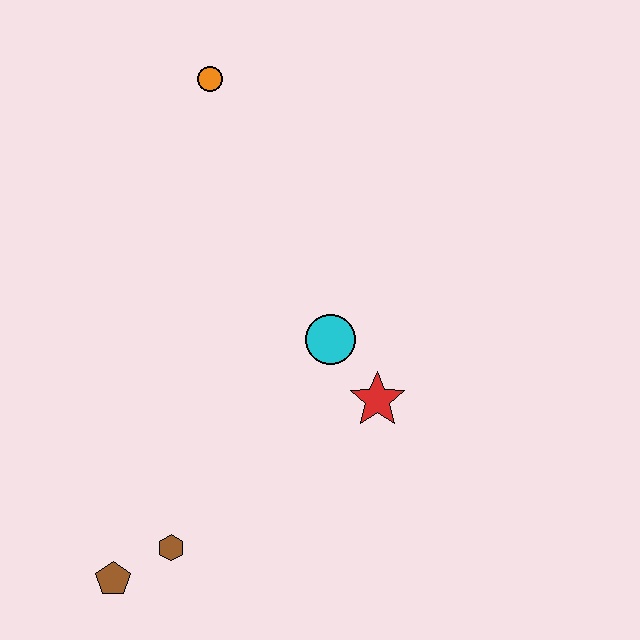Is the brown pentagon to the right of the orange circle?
No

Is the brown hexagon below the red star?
Yes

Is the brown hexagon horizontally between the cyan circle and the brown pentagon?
Yes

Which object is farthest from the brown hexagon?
The orange circle is farthest from the brown hexagon.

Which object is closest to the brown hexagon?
The brown pentagon is closest to the brown hexagon.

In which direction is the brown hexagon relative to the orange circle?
The brown hexagon is below the orange circle.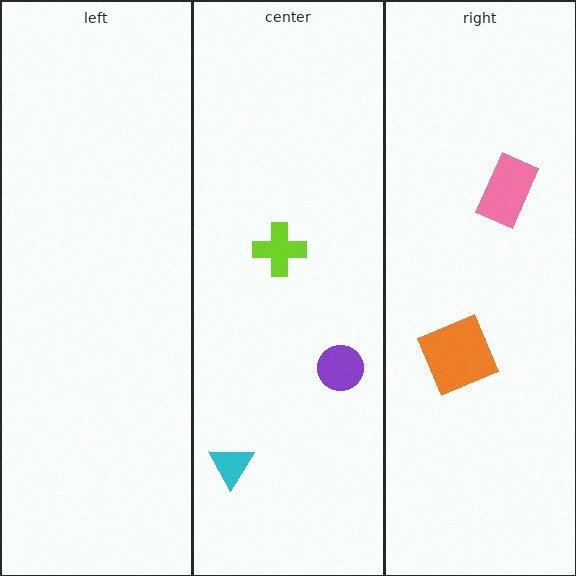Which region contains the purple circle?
The center region.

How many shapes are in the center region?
3.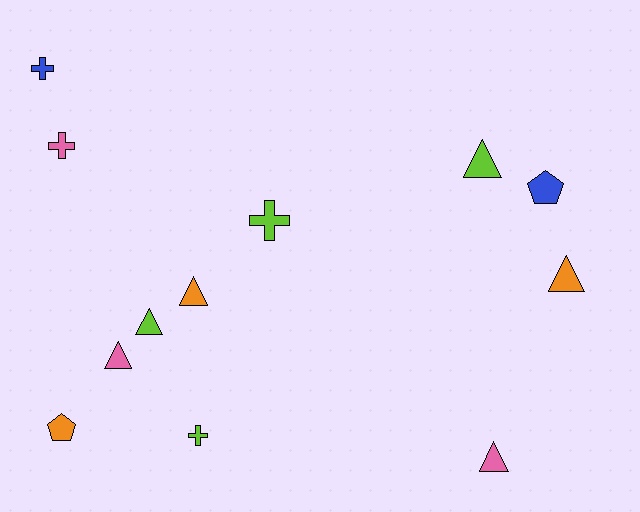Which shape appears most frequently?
Triangle, with 6 objects.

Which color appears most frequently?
Lime, with 4 objects.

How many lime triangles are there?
There are 2 lime triangles.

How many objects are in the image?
There are 12 objects.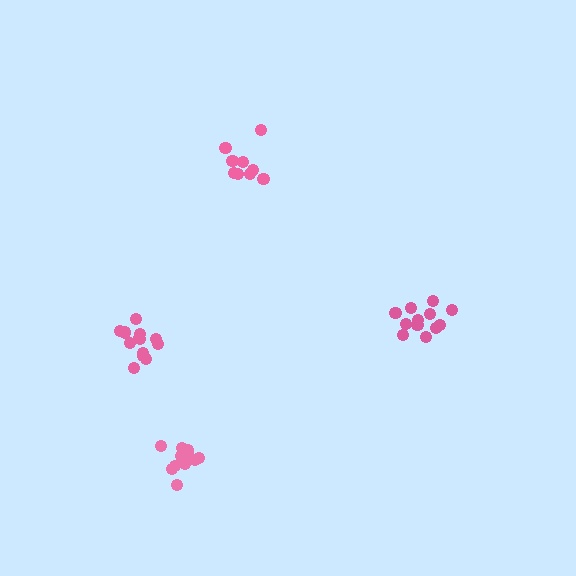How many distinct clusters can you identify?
There are 4 distinct clusters.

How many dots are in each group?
Group 1: 12 dots, Group 2: 12 dots, Group 3: 9 dots, Group 4: 13 dots (46 total).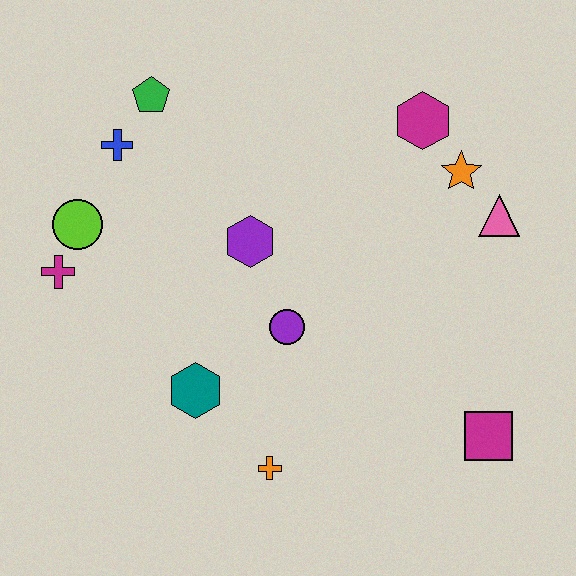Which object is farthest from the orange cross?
The green pentagon is farthest from the orange cross.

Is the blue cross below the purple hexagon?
No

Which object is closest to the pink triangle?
The orange star is closest to the pink triangle.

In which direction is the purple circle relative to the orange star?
The purple circle is to the left of the orange star.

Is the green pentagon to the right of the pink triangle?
No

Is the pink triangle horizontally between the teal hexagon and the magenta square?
No